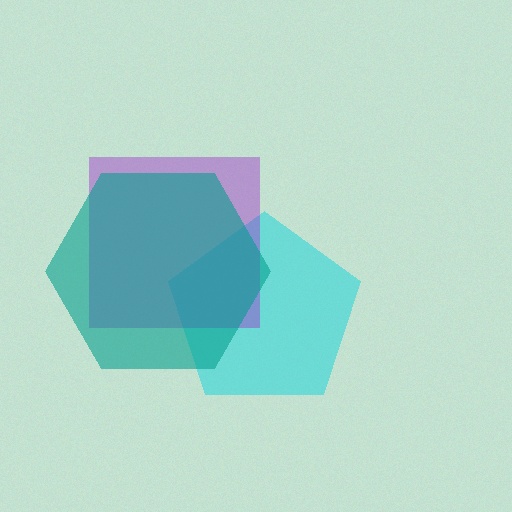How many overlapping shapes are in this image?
There are 3 overlapping shapes in the image.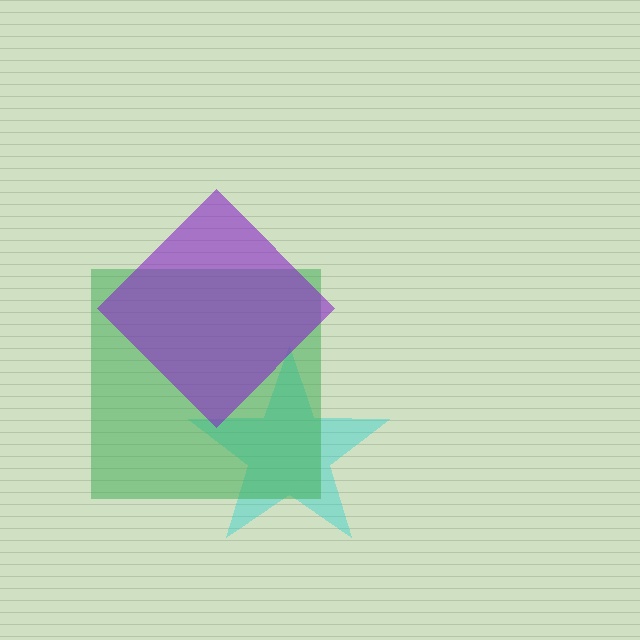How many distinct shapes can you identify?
There are 3 distinct shapes: a cyan star, a green square, a purple diamond.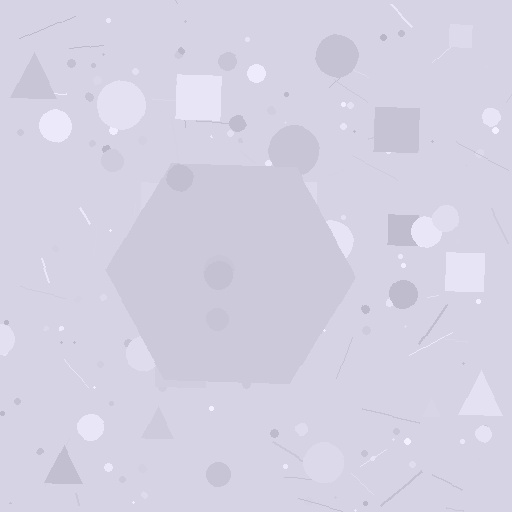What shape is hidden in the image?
A hexagon is hidden in the image.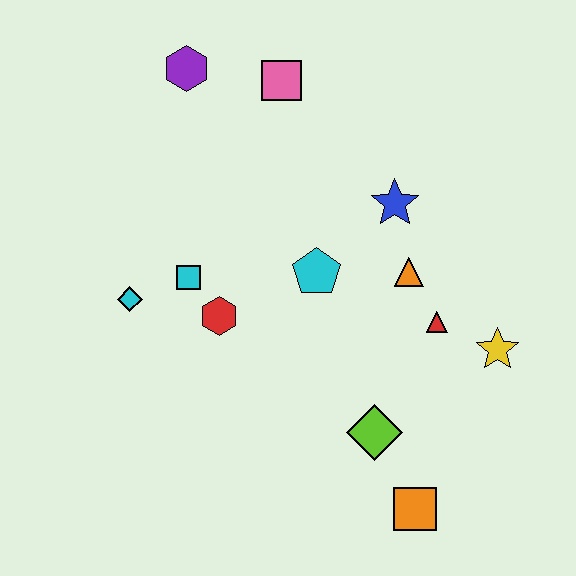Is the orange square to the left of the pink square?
No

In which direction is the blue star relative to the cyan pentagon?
The blue star is to the right of the cyan pentagon.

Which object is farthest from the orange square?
The purple hexagon is farthest from the orange square.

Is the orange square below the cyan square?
Yes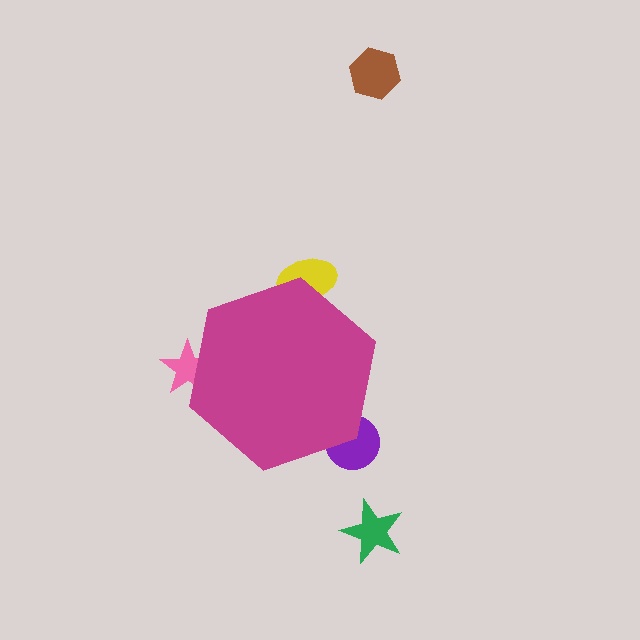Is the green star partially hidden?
No, the green star is fully visible.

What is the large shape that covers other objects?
A magenta hexagon.